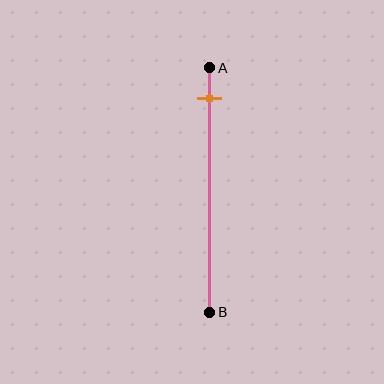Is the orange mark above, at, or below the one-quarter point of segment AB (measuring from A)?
The orange mark is above the one-quarter point of segment AB.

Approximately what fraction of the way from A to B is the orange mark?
The orange mark is approximately 15% of the way from A to B.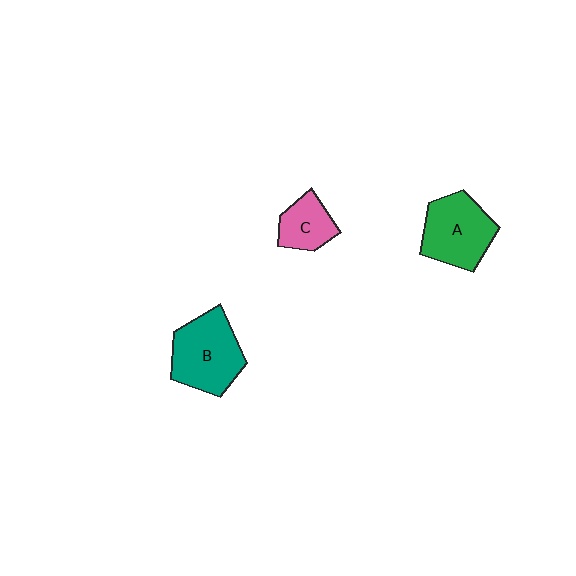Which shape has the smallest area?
Shape C (pink).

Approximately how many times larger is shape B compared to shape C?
Approximately 1.9 times.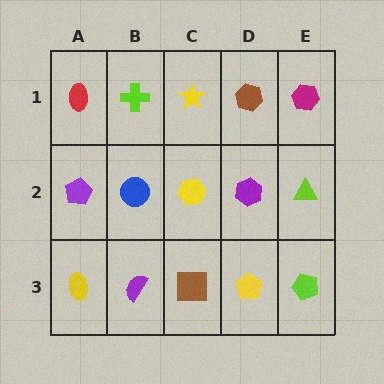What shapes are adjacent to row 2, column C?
A yellow star (row 1, column C), a brown square (row 3, column C), a blue circle (row 2, column B), a purple hexagon (row 2, column D).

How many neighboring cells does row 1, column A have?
2.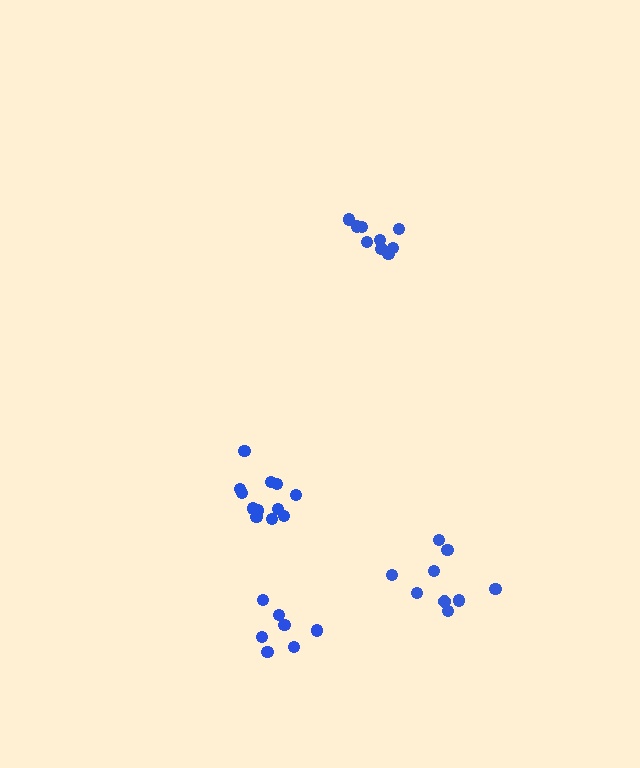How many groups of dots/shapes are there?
There are 4 groups.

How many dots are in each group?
Group 1: 12 dots, Group 2: 9 dots, Group 3: 7 dots, Group 4: 9 dots (37 total).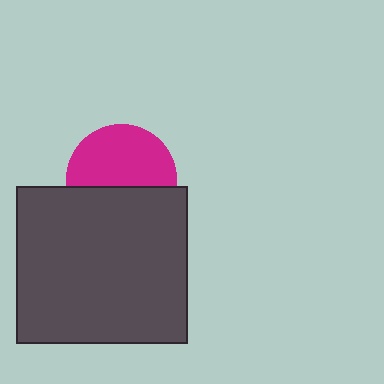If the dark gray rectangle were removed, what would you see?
You would see the complete magenta circle.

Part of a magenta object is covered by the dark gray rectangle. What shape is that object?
It is a circle.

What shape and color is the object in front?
The object in front is a dark gray rectangle.